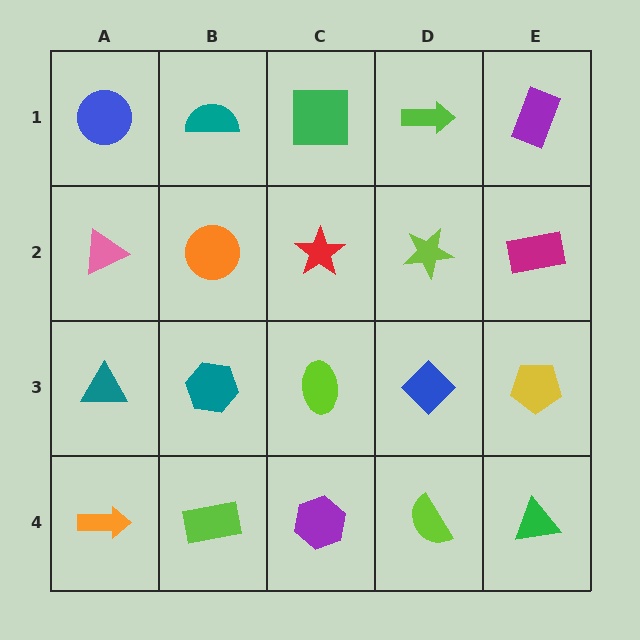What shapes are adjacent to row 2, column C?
A green square (row 1, column C), a lime ellipse (row 3, column C), an orange circle (row 2, column B), a lime star (row 2, column D).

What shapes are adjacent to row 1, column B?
An orange circle (row 2, column B), a blue circle (row 1, column A), a green square (row 1, column C).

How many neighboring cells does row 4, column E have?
2.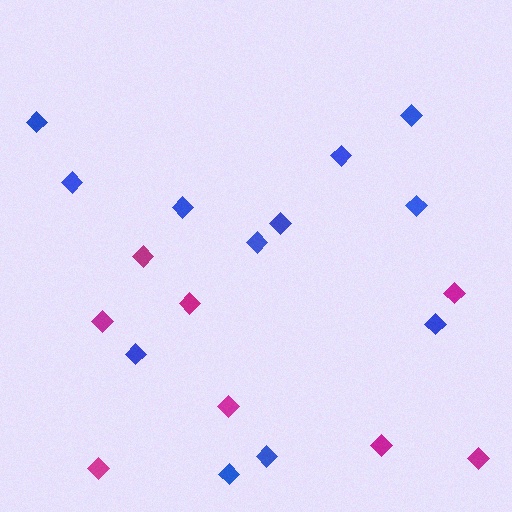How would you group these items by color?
There are 2 groups: one group of blue diamonds (12) and one group of magenta diamonds (8).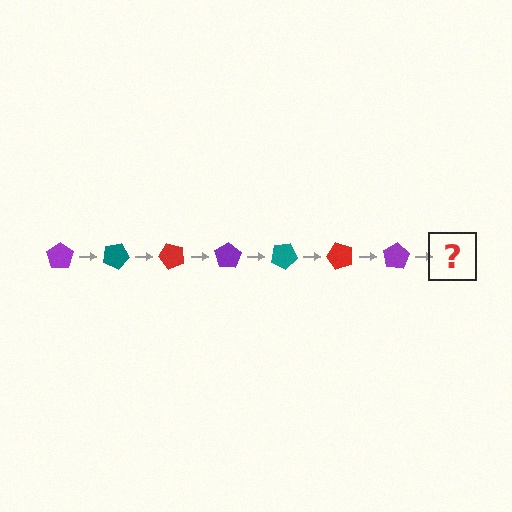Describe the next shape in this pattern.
It should be a teal pentagon, rotated 175 degrees from the start.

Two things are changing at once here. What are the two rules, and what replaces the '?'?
The two rules are that it rotates 25 degrees each step and the color cycles through purple, teal, and red. The '?' should be a teal pentagon, rotated 175 degrees from the start.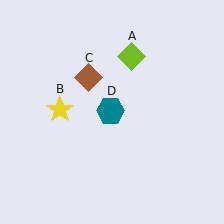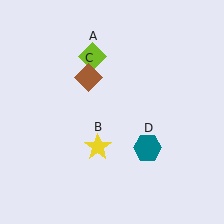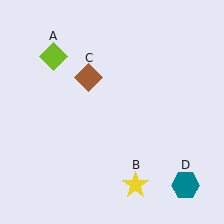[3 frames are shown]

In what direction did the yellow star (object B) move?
The yellow star (object B) moved down and to the right.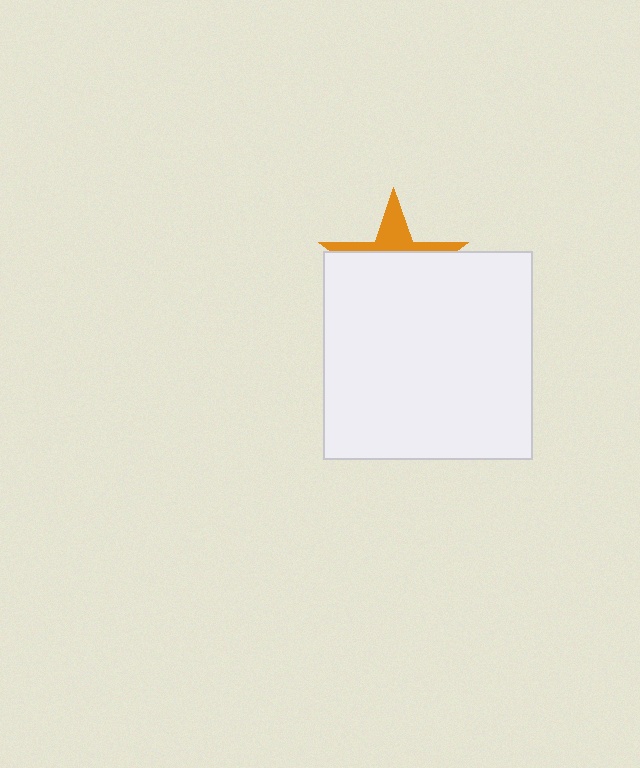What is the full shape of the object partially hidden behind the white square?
The partially hidden object is an orange star.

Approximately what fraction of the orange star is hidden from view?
Roughly 68% of the orange star is hidden behind the white square.